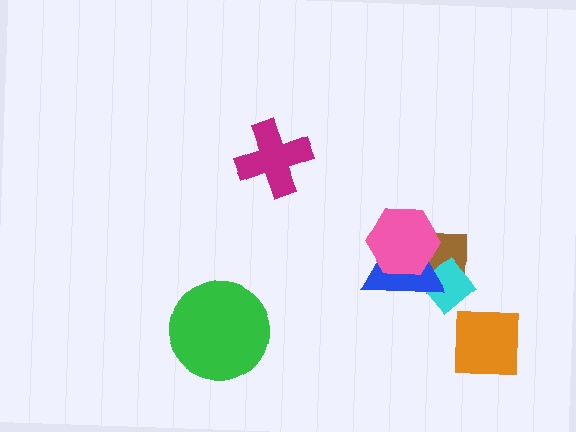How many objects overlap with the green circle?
0 objects overlap with the green circle.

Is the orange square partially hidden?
No, no other shape covers it.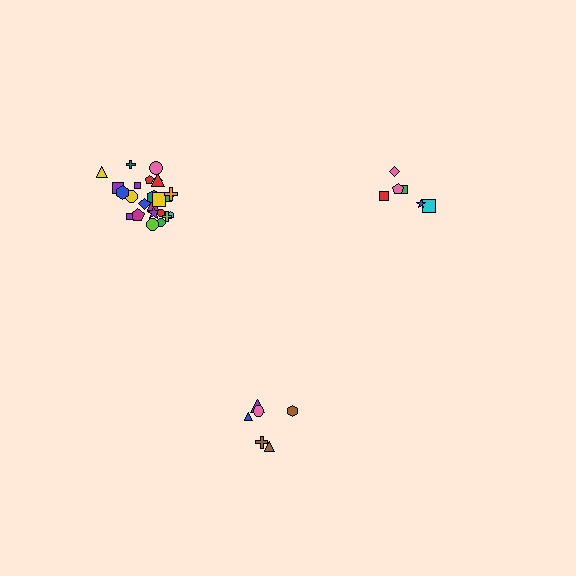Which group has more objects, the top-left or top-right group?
The top-left group.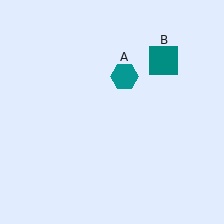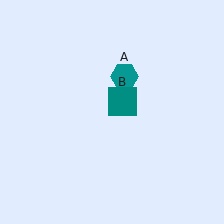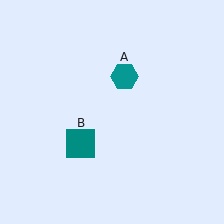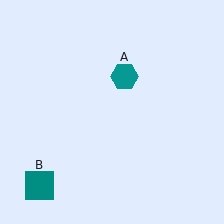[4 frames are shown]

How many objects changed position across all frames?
1 object changed position: teal square (object B).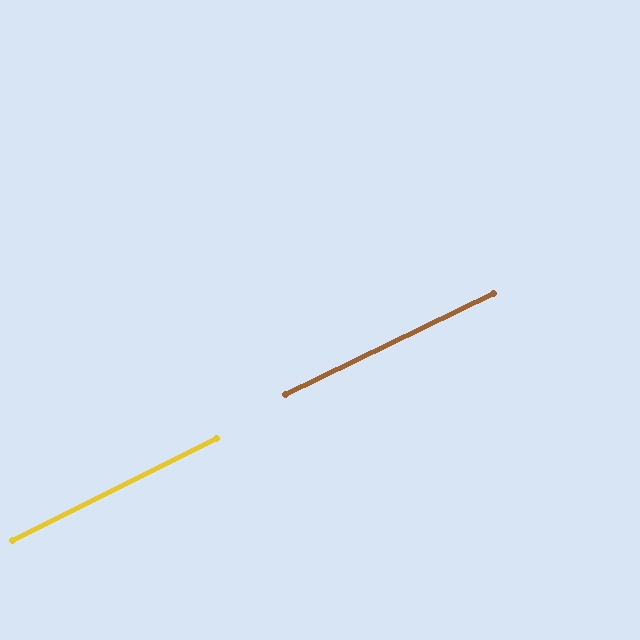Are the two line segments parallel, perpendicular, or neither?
Parallel — their directions differ by only 0.7°.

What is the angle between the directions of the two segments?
Approximately 1 degree.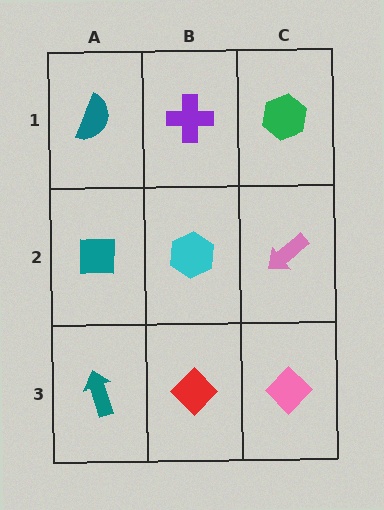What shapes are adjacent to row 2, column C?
A green hexagon (row 1, column C), a pink diamond (row 3, column C), a cyan hexagon (row 2, column B).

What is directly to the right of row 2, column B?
A pink arrow.